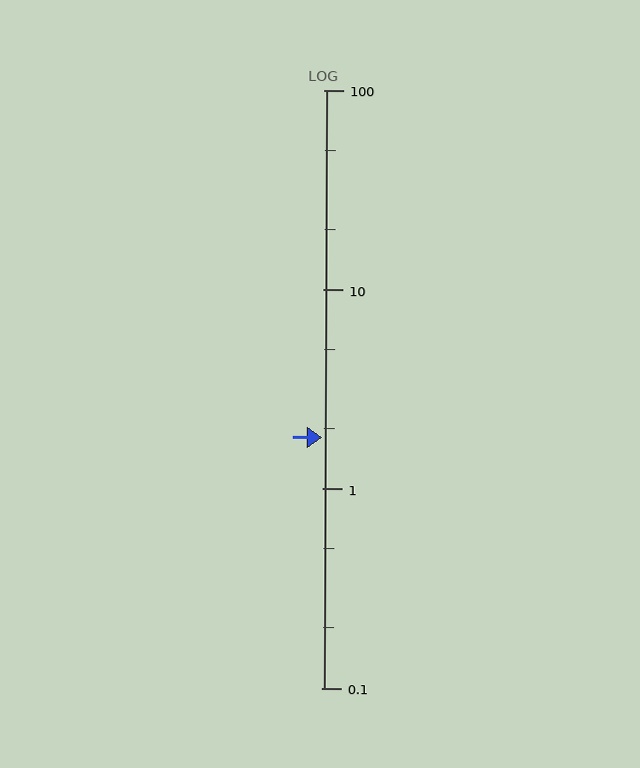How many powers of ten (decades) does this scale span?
The scale spans 3 decades, from 0.1 to 100.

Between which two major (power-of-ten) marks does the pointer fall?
The pointer is between 1 and 10.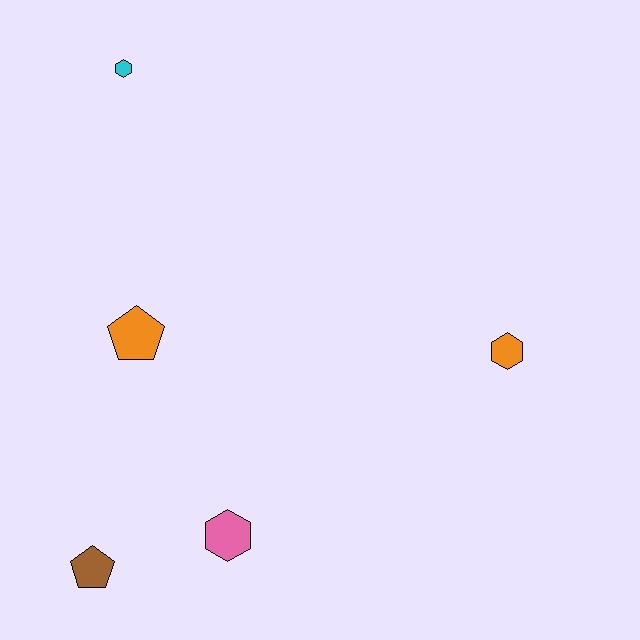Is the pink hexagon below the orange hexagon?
Yes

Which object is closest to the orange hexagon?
The pink hexagon is closest to the orange hexagon.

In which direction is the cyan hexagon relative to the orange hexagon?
The cyan hexagon is to the left of the orange hexagon.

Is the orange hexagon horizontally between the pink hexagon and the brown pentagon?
No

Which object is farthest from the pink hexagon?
The cyan hexagon is farthest from the pink hexagon.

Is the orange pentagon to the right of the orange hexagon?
No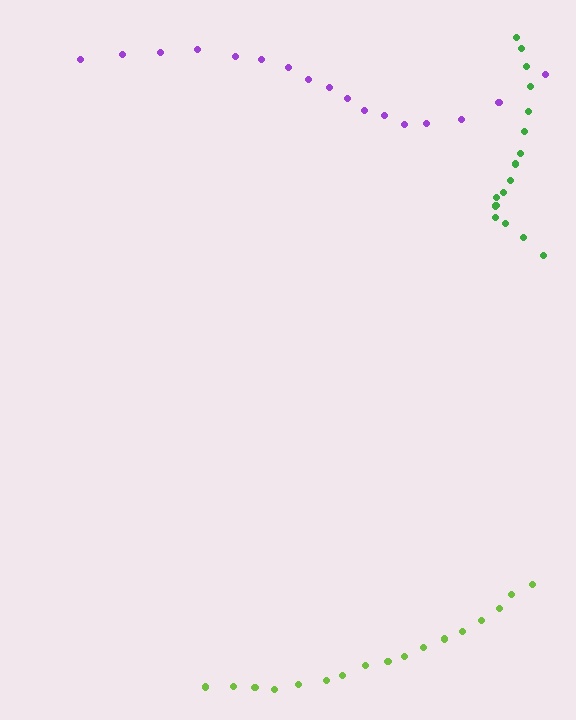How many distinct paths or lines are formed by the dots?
There are 3 distinct paths.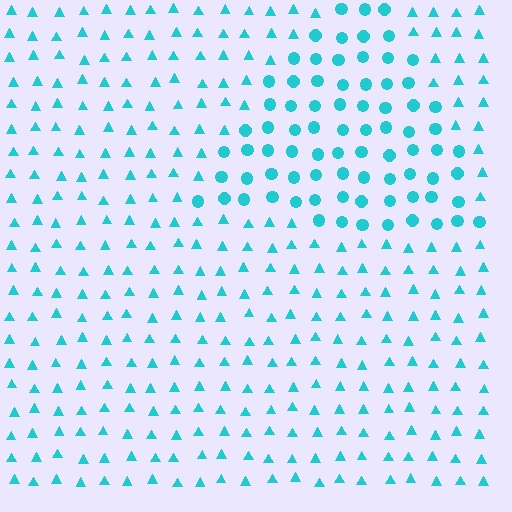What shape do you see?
I see a triangle.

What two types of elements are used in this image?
The image uses circles inside the triangle region and triangles outside it.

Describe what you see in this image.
The image is filled with small cyan elements arranged in a uniform grid. A triangle-shaped region contains circles, while the surrounding area contains triangles. The boundary is defined purely by the change in element shape.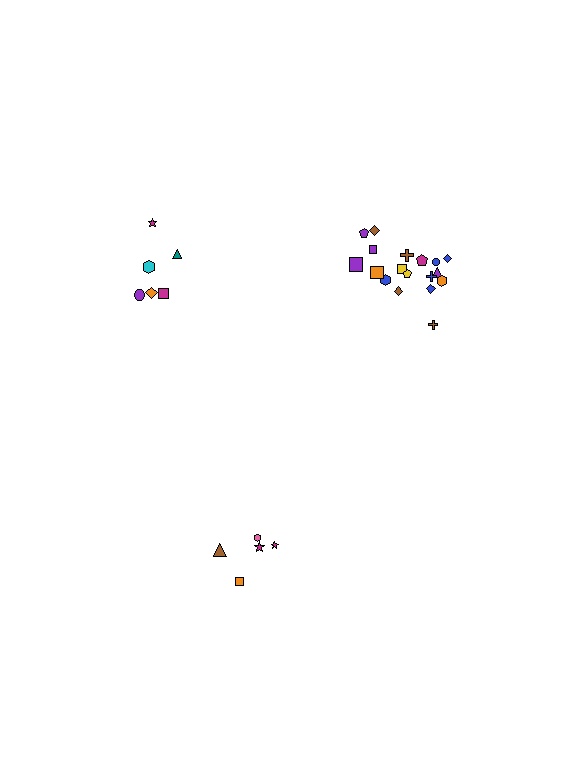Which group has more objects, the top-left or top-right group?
The top-right group.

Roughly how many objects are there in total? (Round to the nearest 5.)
Roughly 30 objects in total.